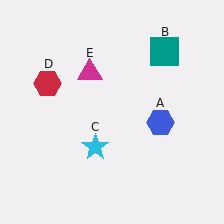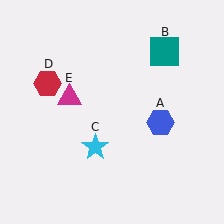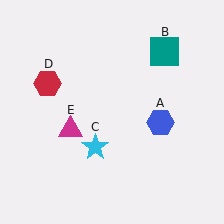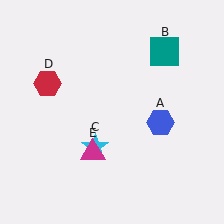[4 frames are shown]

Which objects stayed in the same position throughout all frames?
Blue hexagon (object A) and teal square (object B) and cyan star (object C) and red hexagon (object D) remained stationary.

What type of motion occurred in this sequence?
The magenta triangle (object E) rotated counterclockwise around the center of the scene.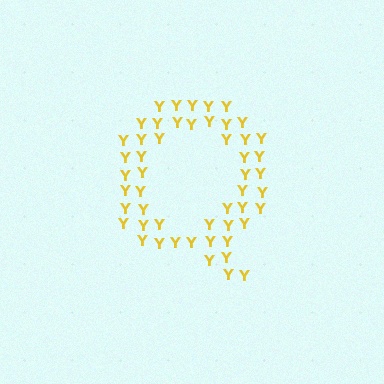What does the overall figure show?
The overall figure shows the letter Q.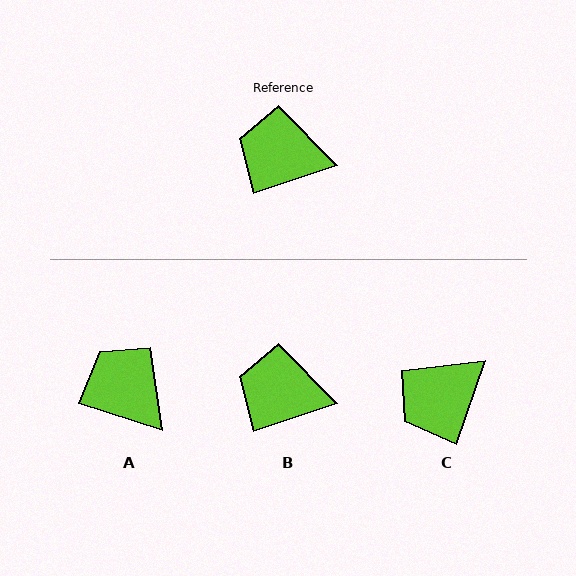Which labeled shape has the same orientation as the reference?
B.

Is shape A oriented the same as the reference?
No, it is off by about 36 degrees.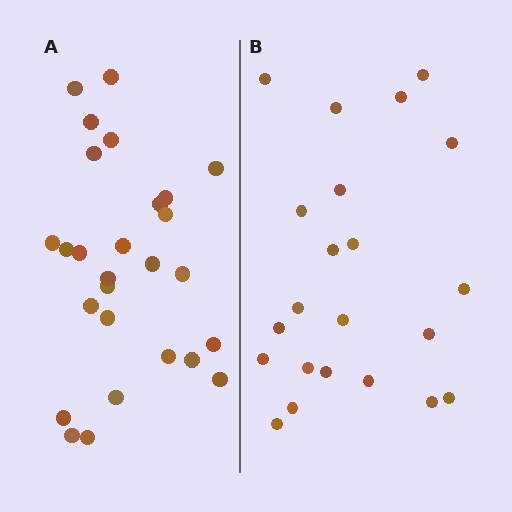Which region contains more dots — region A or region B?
Region A (the left region) has more dots.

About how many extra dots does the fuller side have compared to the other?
Region A has about 5 more dots than region B.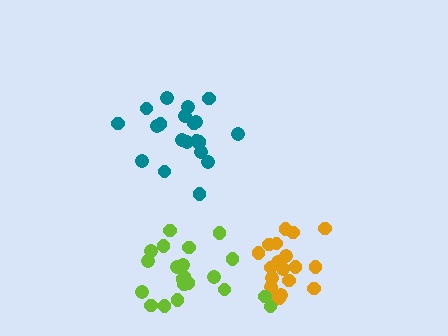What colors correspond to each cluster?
The clusters are colored: teal, orange, lime.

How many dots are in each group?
Group 1: 20 dots, Group 2: 19 dots, Group 3: 21 dots (60 total).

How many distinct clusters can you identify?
There are 3 distinct clusters.